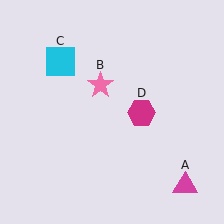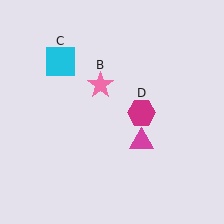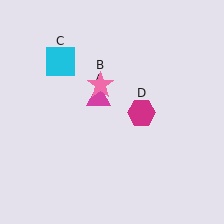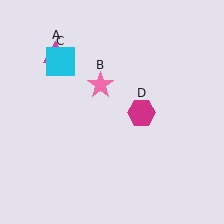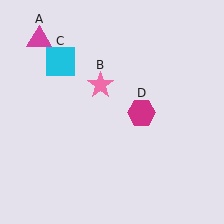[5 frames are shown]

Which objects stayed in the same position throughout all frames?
Pink star (object B) and cyan square (object C) and magenta hexagon (object D) remained stationary.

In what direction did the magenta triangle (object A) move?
The magenta triangle (object A) moved up and to the left.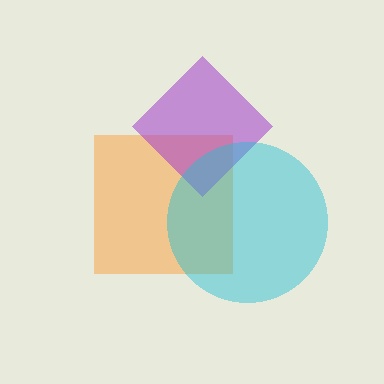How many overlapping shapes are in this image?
There are 3 overlapping shapes in the image.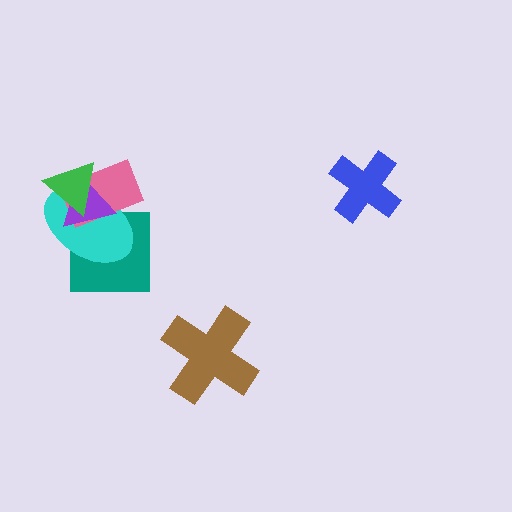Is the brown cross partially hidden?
No, no other shape covers it.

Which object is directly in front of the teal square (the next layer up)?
The cyan ellipse is directly in front of the teal square.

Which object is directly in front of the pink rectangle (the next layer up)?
The purple triangle is directly in front of the pink rectangle.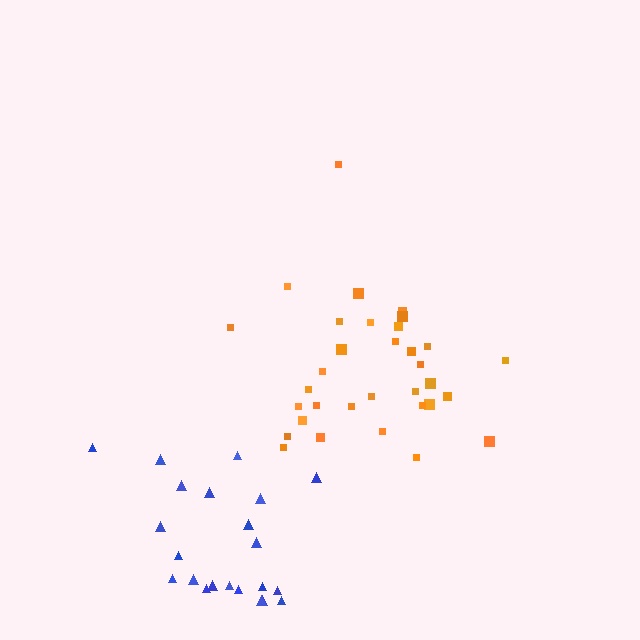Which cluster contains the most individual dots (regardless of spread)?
Orange (33).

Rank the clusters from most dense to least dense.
orange, blue.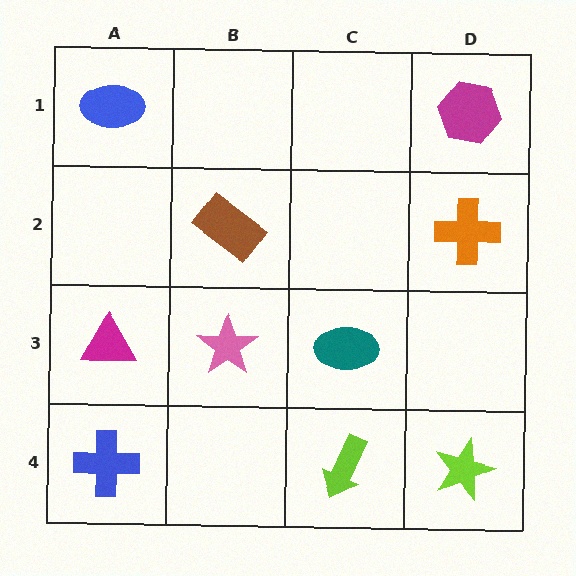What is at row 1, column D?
A magenta hexagon.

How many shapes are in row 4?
3 shapes.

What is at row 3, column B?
A pink star.